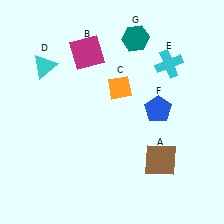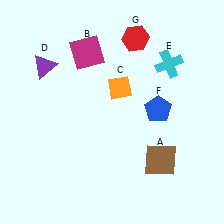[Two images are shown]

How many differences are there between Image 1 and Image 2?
There are 2 differences between the two images.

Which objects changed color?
D changed from cyan to purple. G changed from teal to red.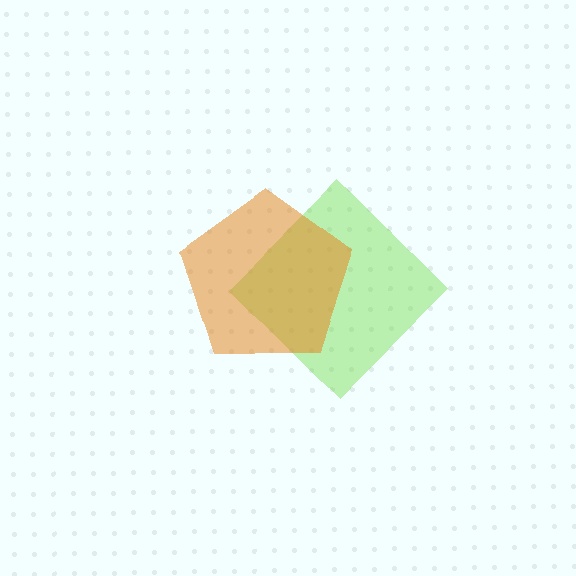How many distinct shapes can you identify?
There are 2 distinct shapes: a lime diamond, an orange pentagon.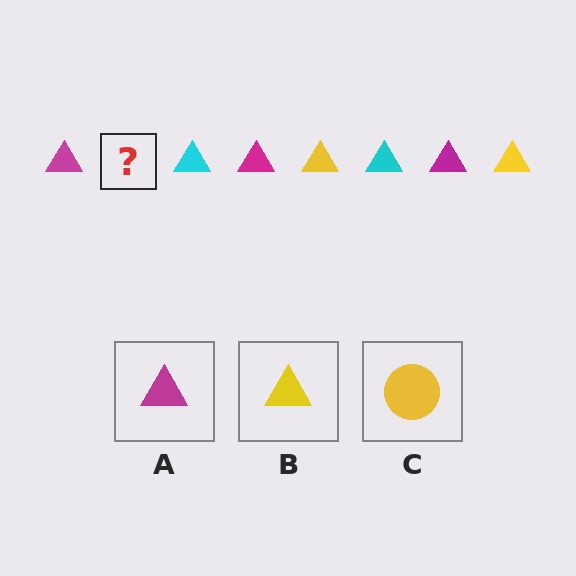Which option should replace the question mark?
Option B.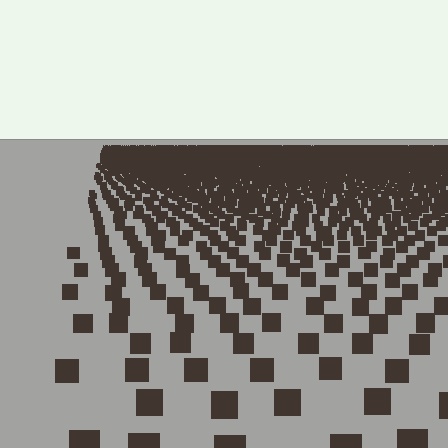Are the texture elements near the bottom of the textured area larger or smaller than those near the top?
Larger. Near the bottom, elements are closer to the viewer and appear at a bigger on-screen size.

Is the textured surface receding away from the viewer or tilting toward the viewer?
The surface is receding away from the viewer. Texture elements get smaller and denser toward the top.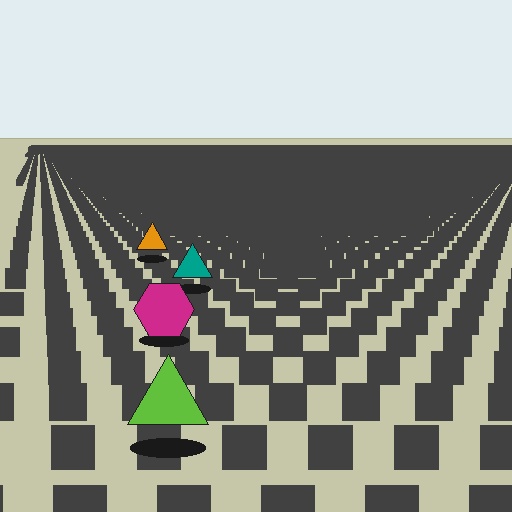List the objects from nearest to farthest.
From nearest to farthest: the lime triangle, the magenta hexagon, the teal triangle, the orange triangle.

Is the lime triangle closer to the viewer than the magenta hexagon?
Yes. The lime triangle is closer — you can tell from the texture gradient: the ground texture is coarser near it.